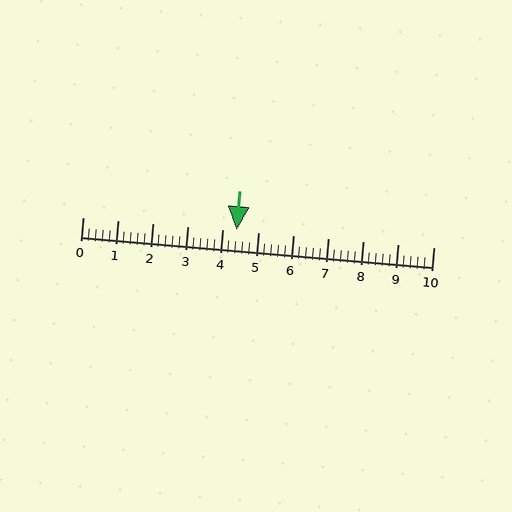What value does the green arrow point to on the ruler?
The green arrow points to approximately 4.4.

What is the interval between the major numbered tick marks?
The major tick marks are spaced 1 units apart.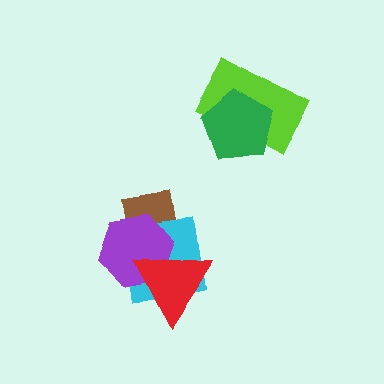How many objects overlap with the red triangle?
3 objects overlap with the red triangle.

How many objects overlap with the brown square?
3 objects overlap with the brown square.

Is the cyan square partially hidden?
Yes, it is partially covered by another shape.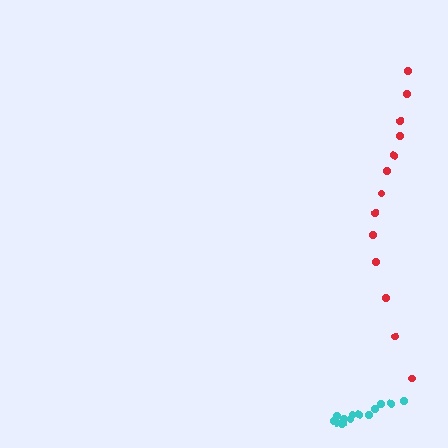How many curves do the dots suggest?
There are 2 distinct paths.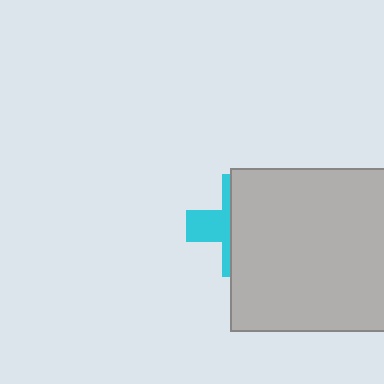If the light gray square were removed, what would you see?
You would see the complete cyan cross.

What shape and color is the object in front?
The object in front is a light gray square.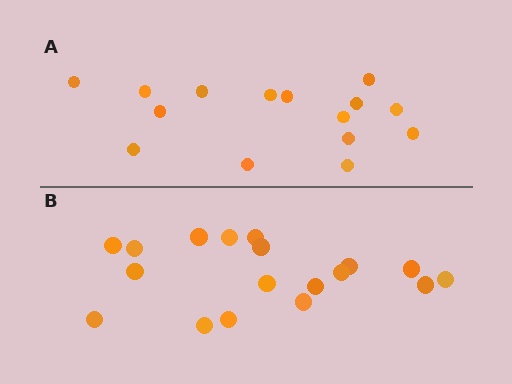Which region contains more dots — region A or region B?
Region B (the bottom region) has more dots.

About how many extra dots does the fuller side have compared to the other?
Region B has just a few more — roughly 2 or 3 more dots than region A.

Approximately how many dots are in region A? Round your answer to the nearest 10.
About 20 dots. (The exact count is 15, which rounds to 20.)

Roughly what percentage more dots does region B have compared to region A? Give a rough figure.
About 20% more.